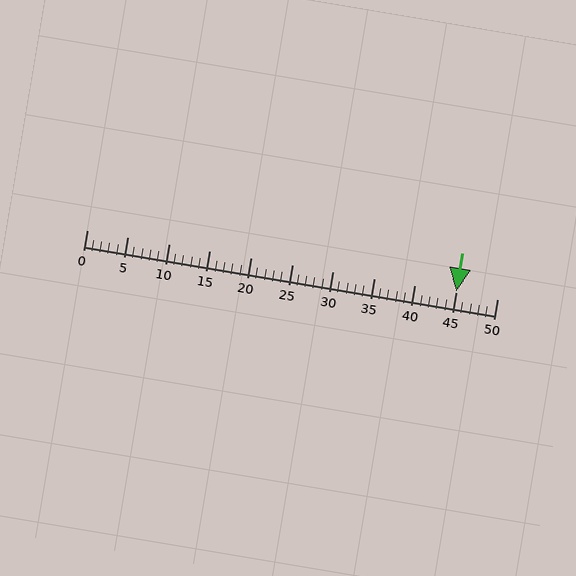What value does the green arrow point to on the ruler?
The green arrow points to approximately 45.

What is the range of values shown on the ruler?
The ruler shows values from 0 to 50.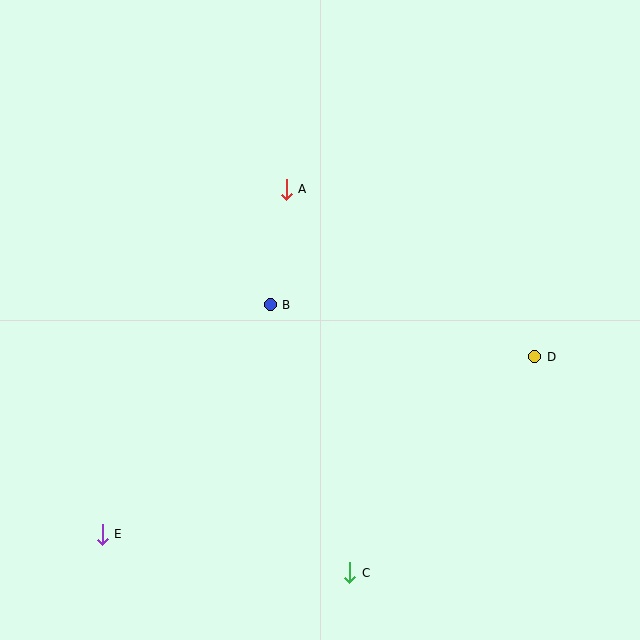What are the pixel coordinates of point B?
Point B is at (270, 305).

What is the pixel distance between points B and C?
The distance between B and C is 279 pixels.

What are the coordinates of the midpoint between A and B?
The midpoint between A and B is at (278, 247).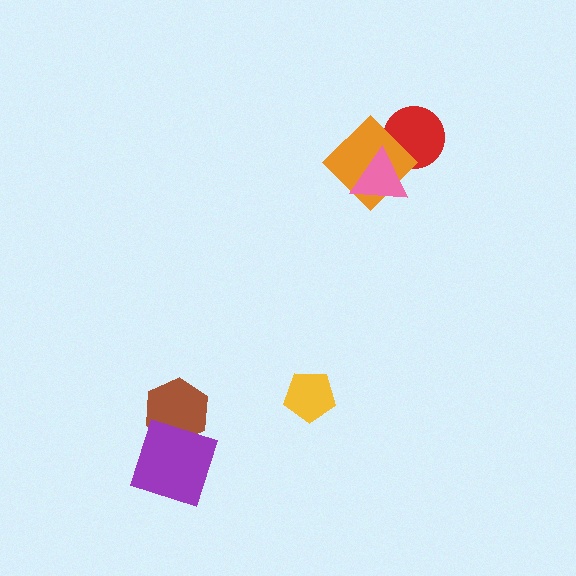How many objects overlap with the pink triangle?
2 objects overlap with the pink triangle.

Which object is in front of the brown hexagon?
The purple diamond is in front of the brown hexagon.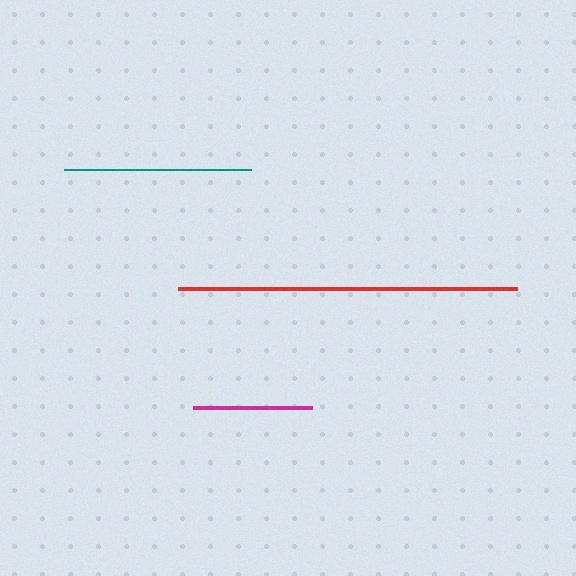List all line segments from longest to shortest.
From longest to shortest: red, teal, magenta.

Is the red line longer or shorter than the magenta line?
The red line is longer than the magenta line.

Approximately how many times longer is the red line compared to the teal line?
The red line is approximately 1.8 times the length of the teal line.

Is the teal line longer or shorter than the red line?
The red line is longer than the teal line.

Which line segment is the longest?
The red line is the longest at approximately 339 pixels.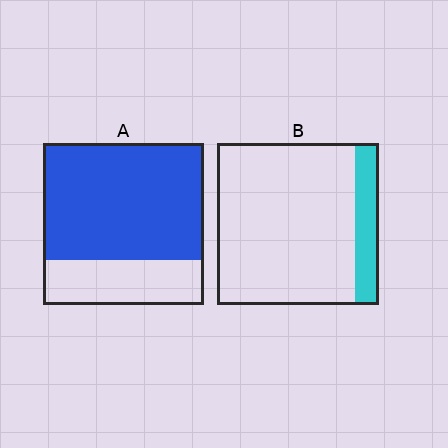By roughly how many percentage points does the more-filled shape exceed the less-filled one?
By roughly 55 percentage points (A over B).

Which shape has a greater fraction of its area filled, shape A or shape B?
Shape A.